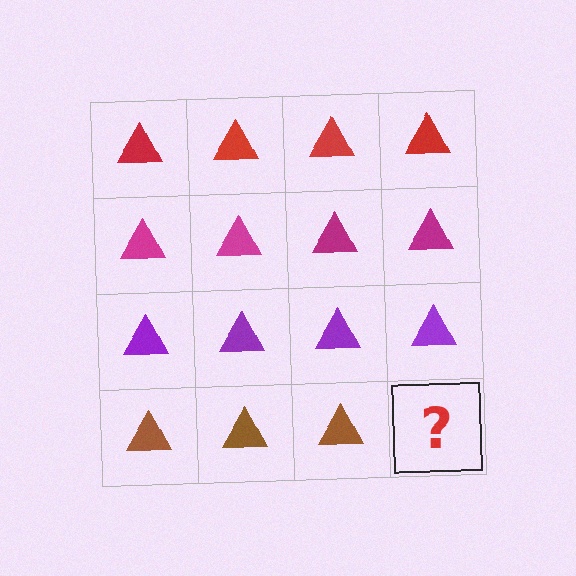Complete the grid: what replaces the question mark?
The question mark should be replaced with a brown triangle.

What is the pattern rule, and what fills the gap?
The rule is that each row has a consistent color. The gap should be filled with a brown triangle.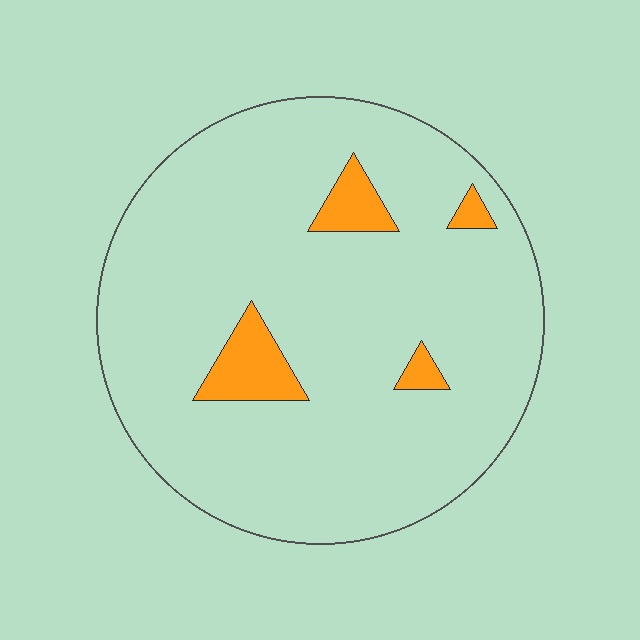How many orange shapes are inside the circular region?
4.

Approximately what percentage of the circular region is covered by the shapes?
Approximately 10%.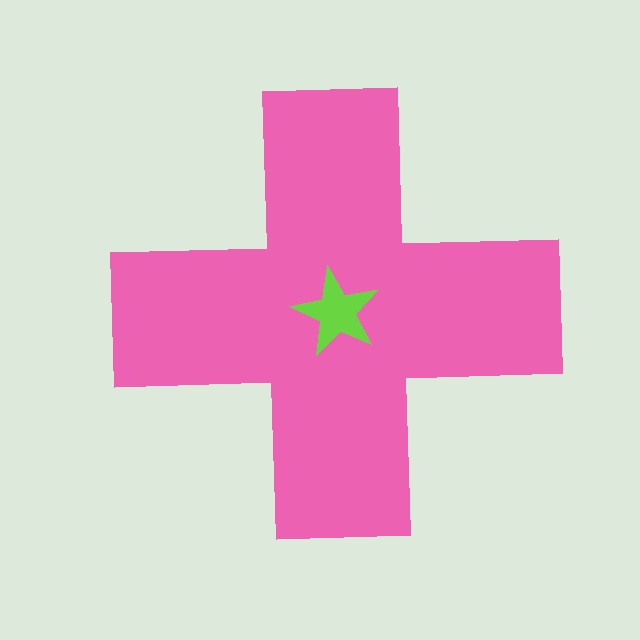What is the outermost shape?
The pink cross.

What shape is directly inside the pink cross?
The lime star.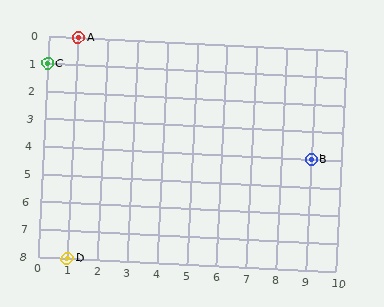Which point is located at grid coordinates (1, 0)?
Point A is at (1, 0).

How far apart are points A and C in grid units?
Points A and C are 1 column and 1 row apart (about 1.4 grid units diagonally).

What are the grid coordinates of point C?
Point C is at grid coordinates (0, 1).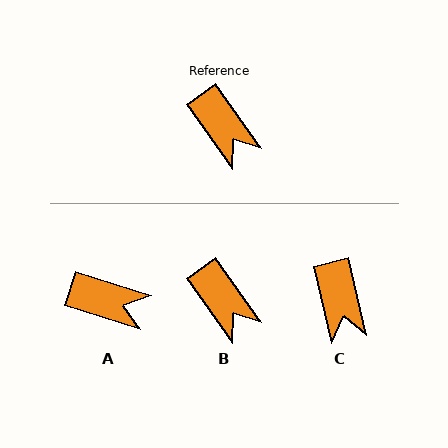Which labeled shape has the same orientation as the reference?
B.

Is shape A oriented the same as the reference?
No, it is off by about 37 degrees.